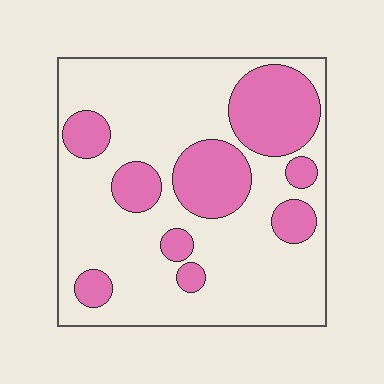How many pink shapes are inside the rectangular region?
9.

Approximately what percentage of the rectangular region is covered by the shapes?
Approximately 30%.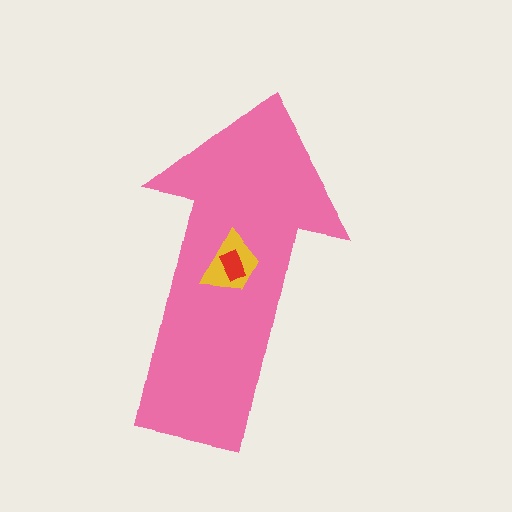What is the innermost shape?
The red rectangle.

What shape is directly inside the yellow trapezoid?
The red rectangle.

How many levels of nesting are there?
3.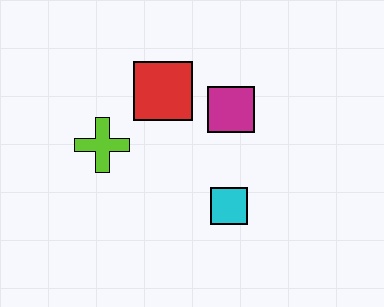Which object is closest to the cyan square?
The magenta square is closest to the cyan square.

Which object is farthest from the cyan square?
The lime cross is farthest from the cyan square.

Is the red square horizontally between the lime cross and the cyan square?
Yes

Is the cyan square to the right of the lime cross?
Yes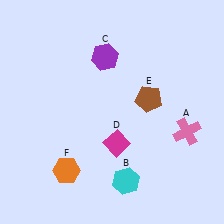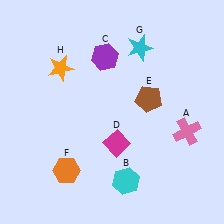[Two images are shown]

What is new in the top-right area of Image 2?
A cyan star (G) was added in the top-right area of Image 2.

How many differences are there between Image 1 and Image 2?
There are 2 differences between the two images.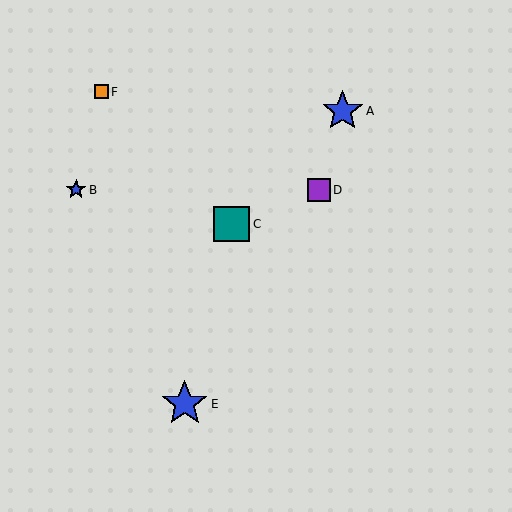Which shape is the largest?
The blue star (labeled E) is the largest.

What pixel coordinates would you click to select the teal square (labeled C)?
Click at (232, 224) to select the teal square C.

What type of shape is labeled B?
Shape B is a blue star.